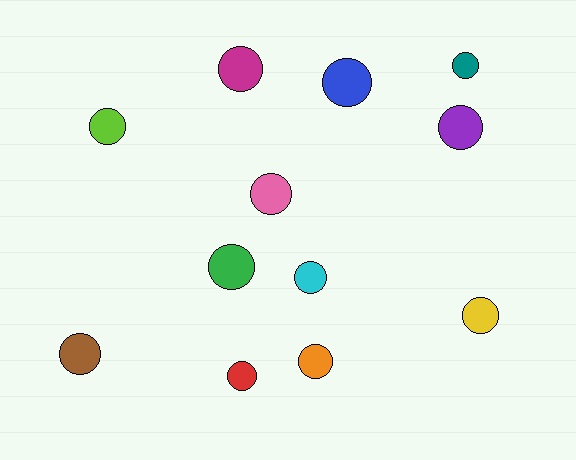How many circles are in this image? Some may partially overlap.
There are 12 circles.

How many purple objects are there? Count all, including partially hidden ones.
There is 1 purple object.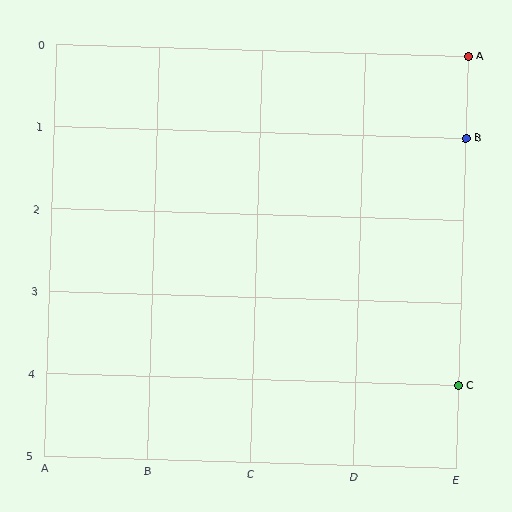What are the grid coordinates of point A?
Point A is at grid coordinates (E, 0).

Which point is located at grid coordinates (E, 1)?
Point B is at (E, 1).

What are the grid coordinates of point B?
Point B is at grid coordinates (E, 1).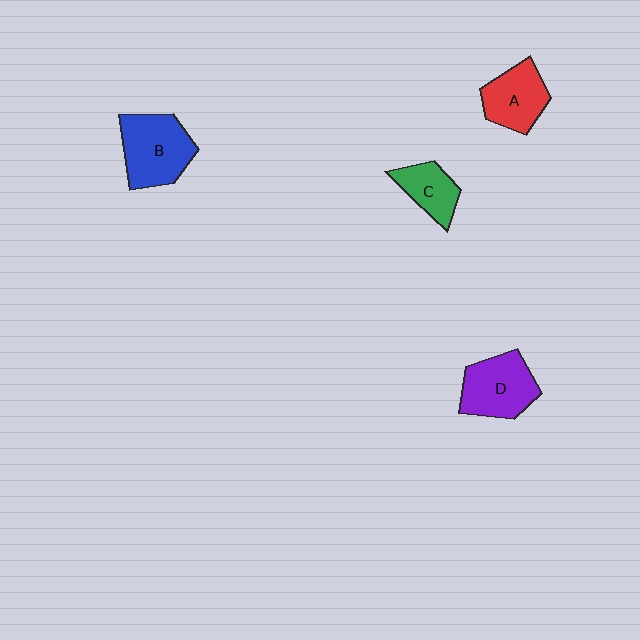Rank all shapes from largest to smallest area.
From largest to smallest: B (blue), D (purple), A (red), C (green).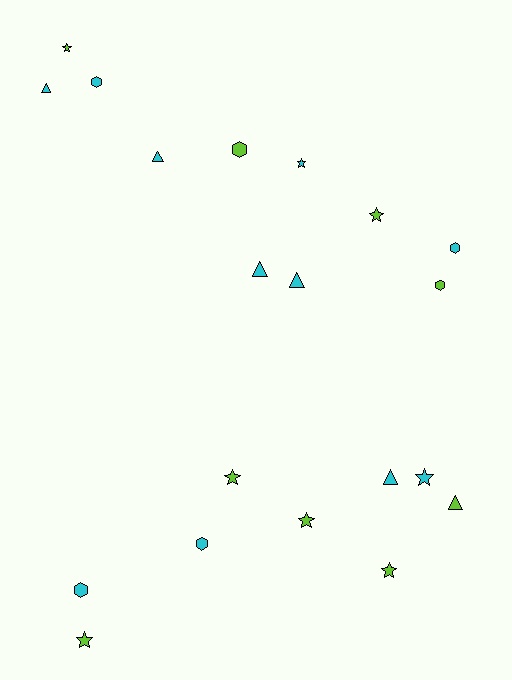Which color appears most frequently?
Cyan, with 11 objects.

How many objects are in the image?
There are 20 objects.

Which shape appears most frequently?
Star, with 8 objects.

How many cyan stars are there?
There are 2 cyan stars.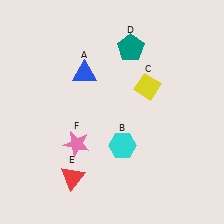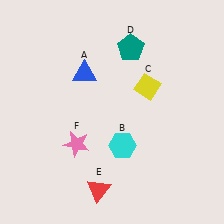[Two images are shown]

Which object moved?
The red triangle (E) moved right.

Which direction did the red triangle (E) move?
The red triangle (E) moved right.